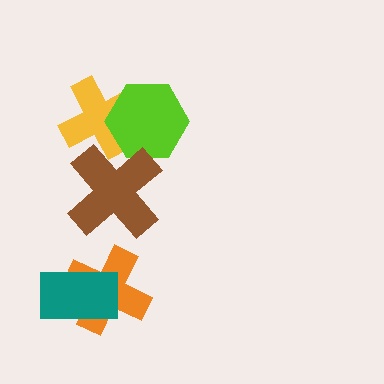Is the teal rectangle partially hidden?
No, no other shape covers it.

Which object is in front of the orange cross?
The teal rectangle is in front of the orange cross.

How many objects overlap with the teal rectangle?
1 object overlaps with the teal rectangle.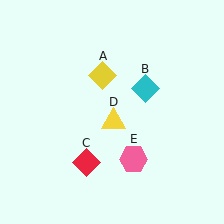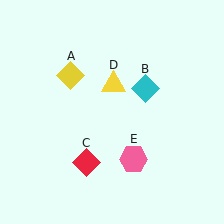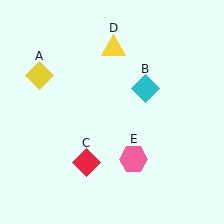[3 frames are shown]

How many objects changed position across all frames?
2 objects changed position: yellow diamond (object A), yellow triangle (object D).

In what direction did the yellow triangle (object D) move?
The yellow triangle (object D) moved up.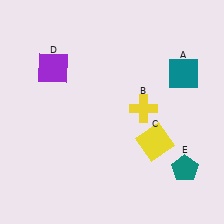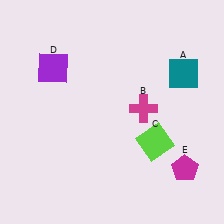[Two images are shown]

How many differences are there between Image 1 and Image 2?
There are 3 differences between the two images.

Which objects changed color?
B changed from yellow to magenta. C changed from yellow to lime. E changed from teal to magenta.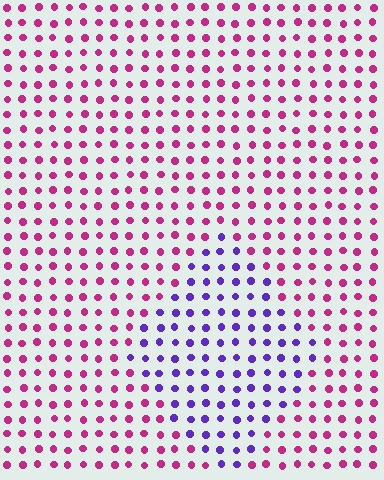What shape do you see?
I see a diamond.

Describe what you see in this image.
The image is filled with small magenta elements in a uniform arrangement. A diamond-shaped region is visible where the elements are tinted to a slightly different hue, forming a subtle color boundary.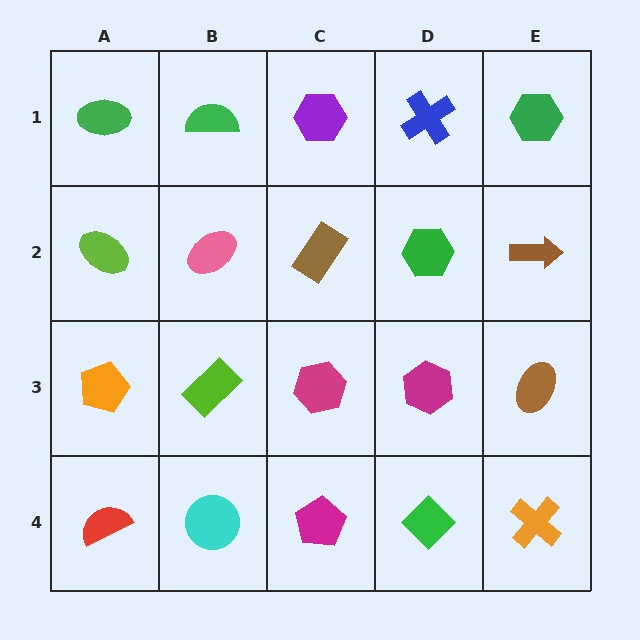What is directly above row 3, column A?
A lime ellipse.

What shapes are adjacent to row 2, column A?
A green ellipse (row 1, column A), an orange pentagon (row 3, column A), a pink ellipse (row 2, column B).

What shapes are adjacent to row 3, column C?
A brown rectangle (row 2, column C), a magenta pentagon (row 4, column C), a lime rectangle (row 3, column B), a magenta hexagon (row 3, column D).